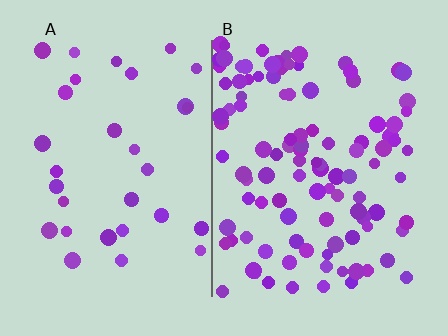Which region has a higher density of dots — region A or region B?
B (the right).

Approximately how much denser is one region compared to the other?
Approximately 3.4× — region B over region A.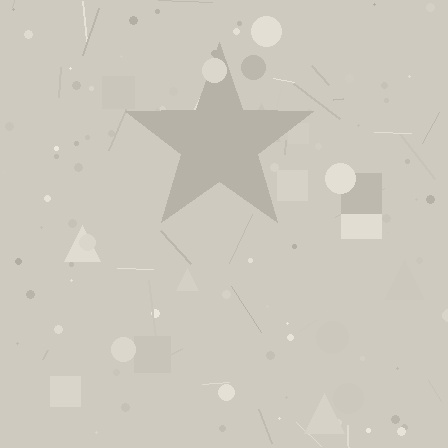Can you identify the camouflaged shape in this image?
The camouflaged shape is a star.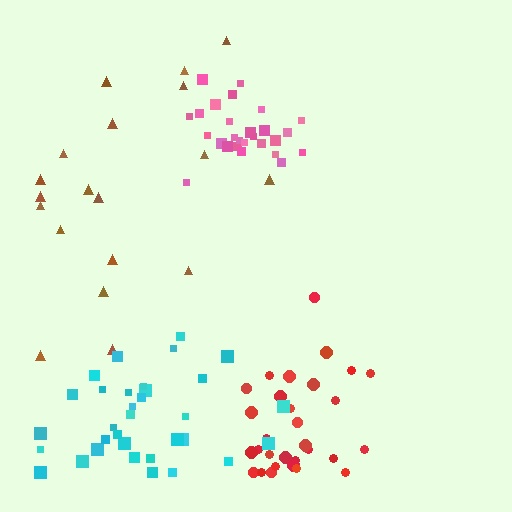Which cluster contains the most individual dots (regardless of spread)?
Cyan (33).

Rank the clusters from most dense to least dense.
pink, cyan, red, brown.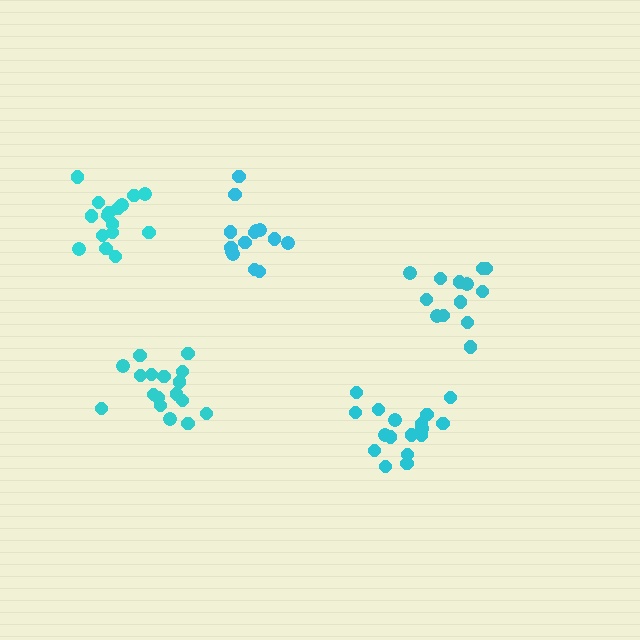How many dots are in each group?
Group 1: 16 dots, Group 2: 13 dots, Group 3: 14 dots, Group 4: 17 dots, Group 5: 17 dots (77 total).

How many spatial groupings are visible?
There are 5 spatial groupings.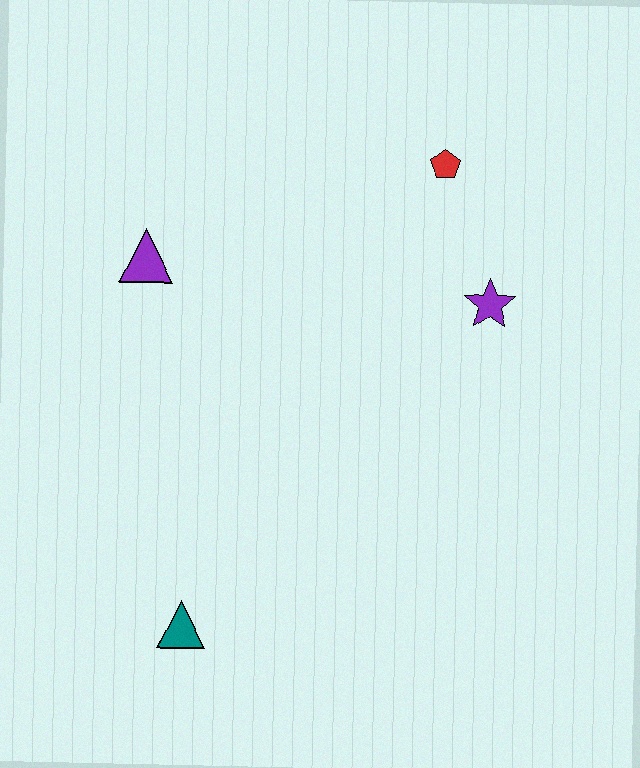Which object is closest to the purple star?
The red pentagon is closest to the purple star.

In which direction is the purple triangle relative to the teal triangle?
The purple triangle is above the teal triangle.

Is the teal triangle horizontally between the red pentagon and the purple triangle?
Yes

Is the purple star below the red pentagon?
Yes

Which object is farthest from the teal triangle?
The red pentagon is farthest from the teal triangle.